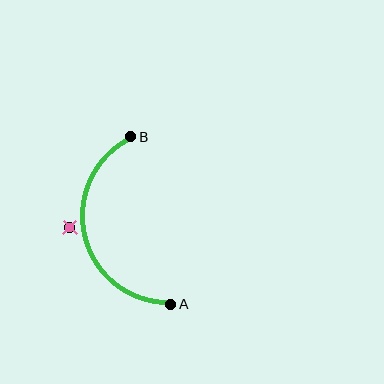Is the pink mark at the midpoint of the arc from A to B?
No — the pink mark does not lie on the arc at all. It sits slightly outside the curve.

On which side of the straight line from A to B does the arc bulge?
The arc bulges to the left of the straight line connecting A and B.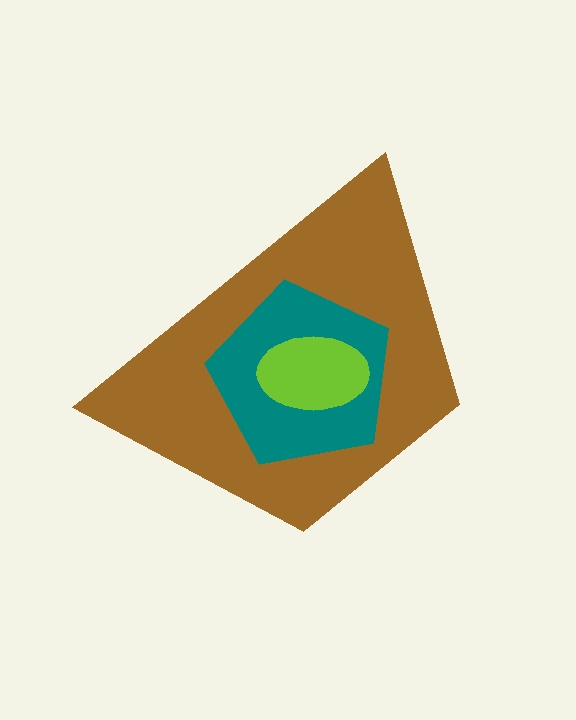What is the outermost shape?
The brown trapezoid.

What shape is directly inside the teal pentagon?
The lime ellipse.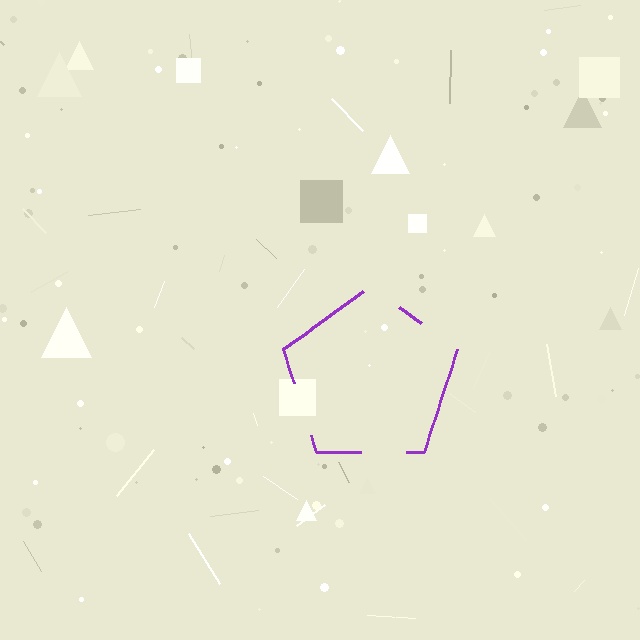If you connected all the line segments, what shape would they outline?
They would outline a pentagon.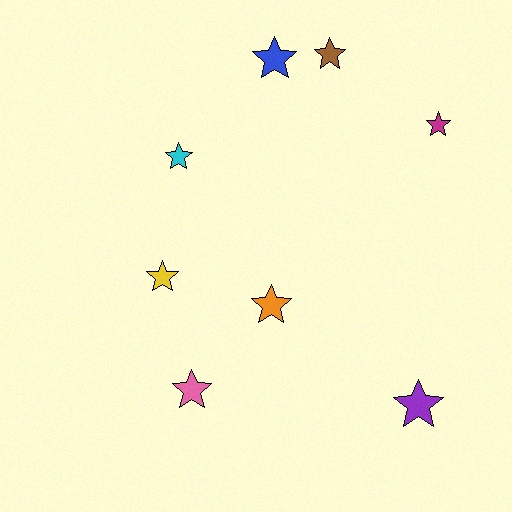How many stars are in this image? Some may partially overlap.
There are 8 stars.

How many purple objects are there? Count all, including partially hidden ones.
There is 1 purple object.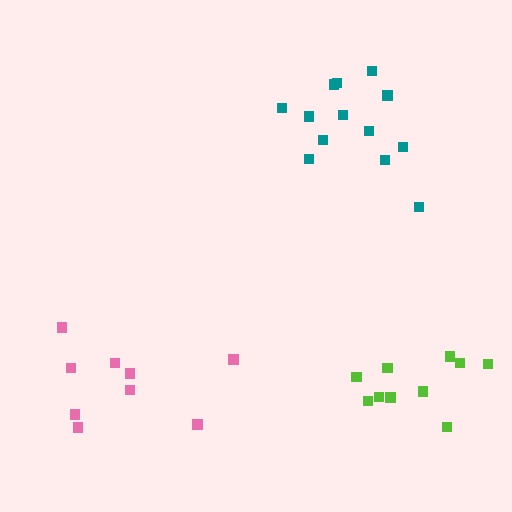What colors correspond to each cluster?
The clusters are colored: lime, teal, pink.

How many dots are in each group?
Group 1: 10 dots, Group 2: 13 dots, Group 3: 9 dots (32 total).